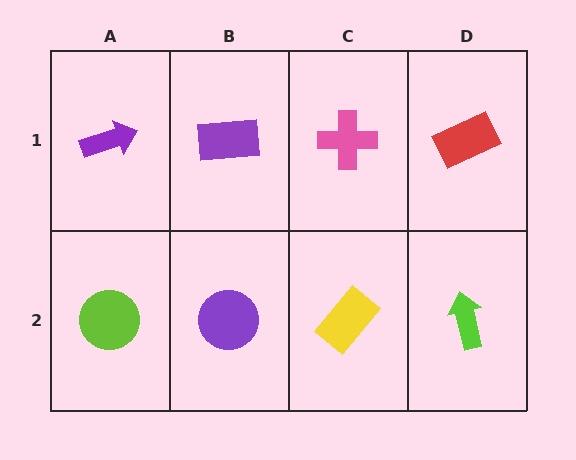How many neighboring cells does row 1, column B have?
3.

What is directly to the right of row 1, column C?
A red rectangle.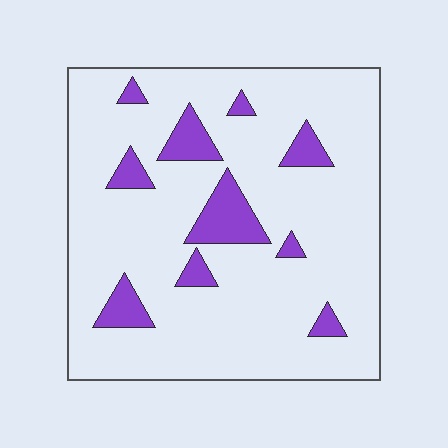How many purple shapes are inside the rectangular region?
10.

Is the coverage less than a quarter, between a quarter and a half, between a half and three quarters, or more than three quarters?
Less than a quarter.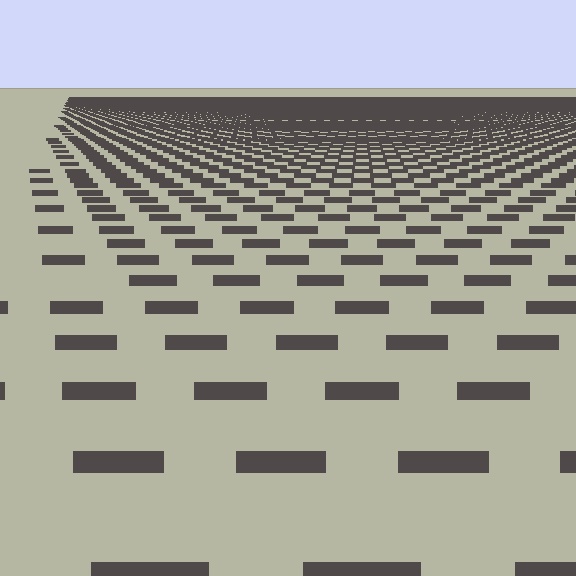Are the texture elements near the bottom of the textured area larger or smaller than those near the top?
Larger. Near the bottom, elements are closer to the viewer and appear at a bigger on-screen size.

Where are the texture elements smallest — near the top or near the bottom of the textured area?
Near the top.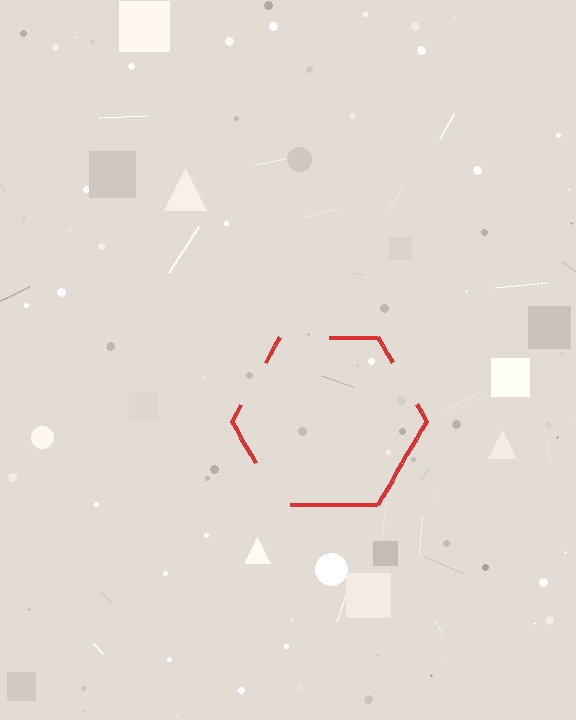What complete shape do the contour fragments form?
The contour fragments form a hexagon.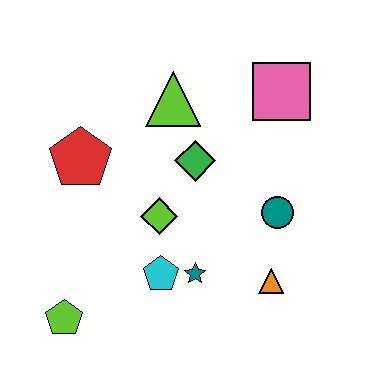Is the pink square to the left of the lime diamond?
No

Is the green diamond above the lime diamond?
Yes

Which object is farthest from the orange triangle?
The red pentagon is farthest from the orange triangle.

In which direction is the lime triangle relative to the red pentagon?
The lime triangle is to the right of the red pentagon.